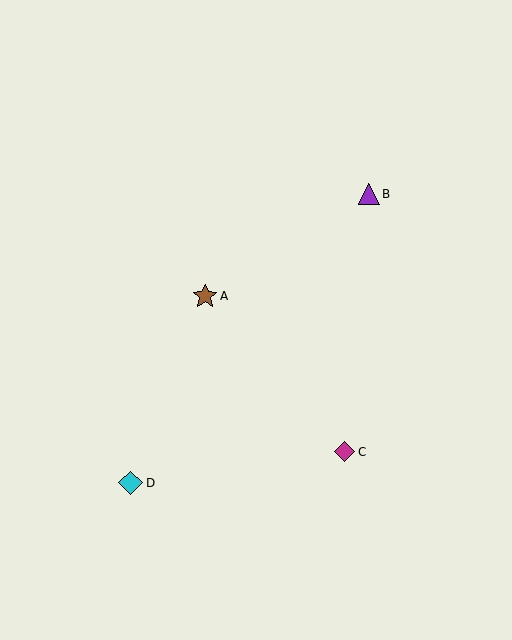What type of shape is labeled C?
Shape C is a magenta diamond.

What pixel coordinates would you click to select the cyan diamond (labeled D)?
Click at (131, 483) to select the cyan diamond D.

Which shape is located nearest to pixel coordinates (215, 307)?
The brown star (labeled A) at (205, 296) is nearest to that location.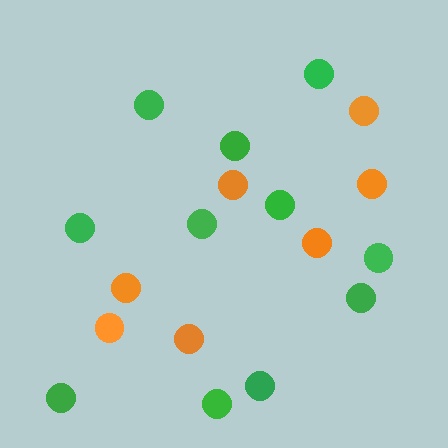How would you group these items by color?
There are 2 groups: one group of green circles (11) and one group of orange circles (7).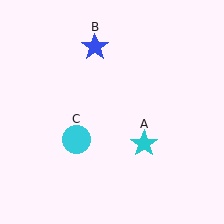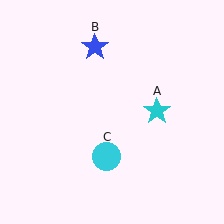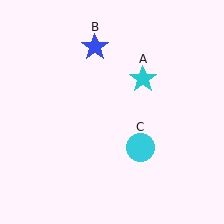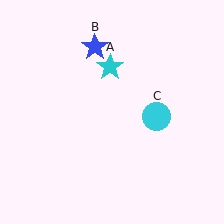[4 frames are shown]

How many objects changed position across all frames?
2 objects changed position: cyan star (object A), cyan circle (object C).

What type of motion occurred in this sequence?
The cyan star (object A), cyan circle (object C) rotated counterclockwise around the center of the scene.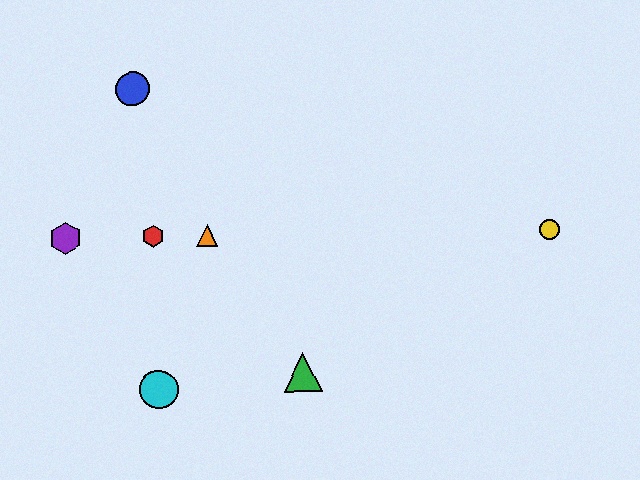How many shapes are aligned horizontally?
4 shapes (the red hexagon, the yellow circle, the purple hexagon, the orange triangle) are aligned horizontally.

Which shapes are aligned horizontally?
The red hexagon, the yellow circle, the purple hexagon, the orange triangle are aligned horizontally.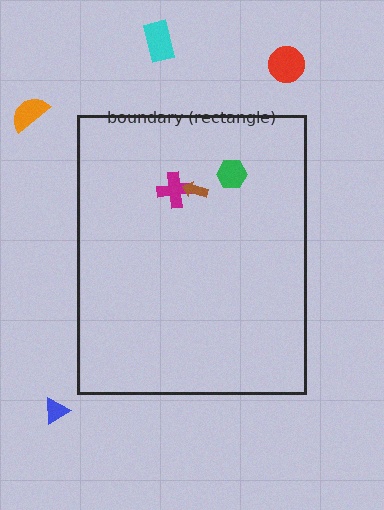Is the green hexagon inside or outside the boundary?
Inside.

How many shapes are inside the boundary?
3 inside, 4 outside.